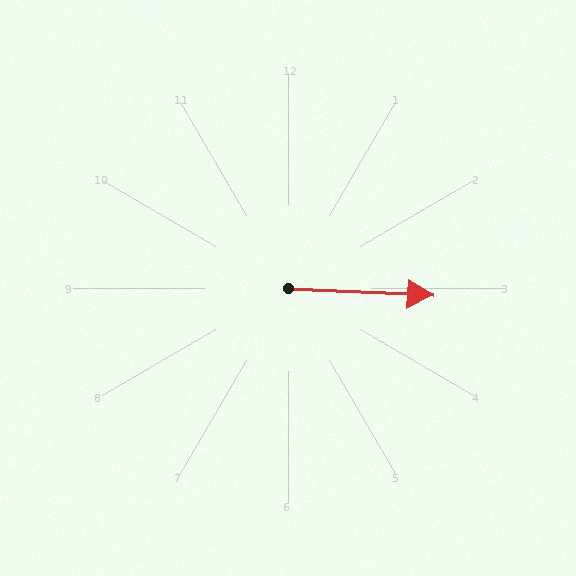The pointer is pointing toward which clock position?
Roughly 3 o'clock.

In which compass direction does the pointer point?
East.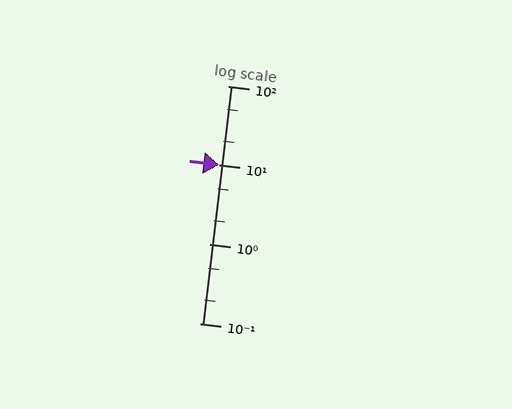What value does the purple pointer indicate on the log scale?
The pointer indicates approximately 10.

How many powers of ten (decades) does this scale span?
The scale spans 3 decades, from 0.1 to 100.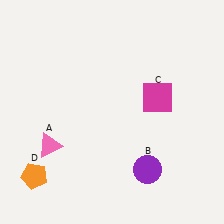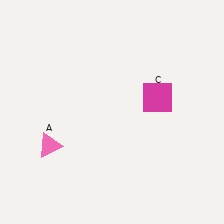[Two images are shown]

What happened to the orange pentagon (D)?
The orange pentagon (D) was removed in Image 2. It was in the bottom-left area of Image 1.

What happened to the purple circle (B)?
The purple circle (B) was removed in Image 2. It was in the bottom-right area of Image 1.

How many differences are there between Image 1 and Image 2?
There are 2 differences between the two images.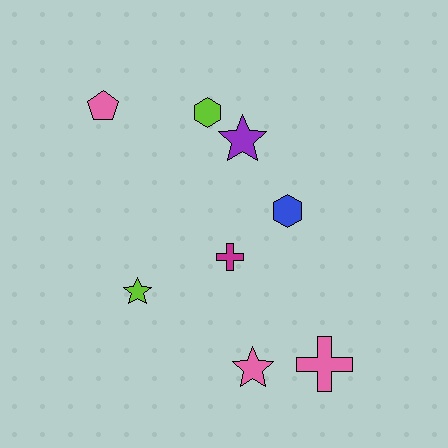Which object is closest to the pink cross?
The pink star is closest to the pink cross.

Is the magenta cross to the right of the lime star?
Yes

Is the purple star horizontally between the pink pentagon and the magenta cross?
No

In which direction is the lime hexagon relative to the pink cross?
The lime hexagon is above the pink cross.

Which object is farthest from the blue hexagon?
The pink pentagon is farthest from the blue hexagon.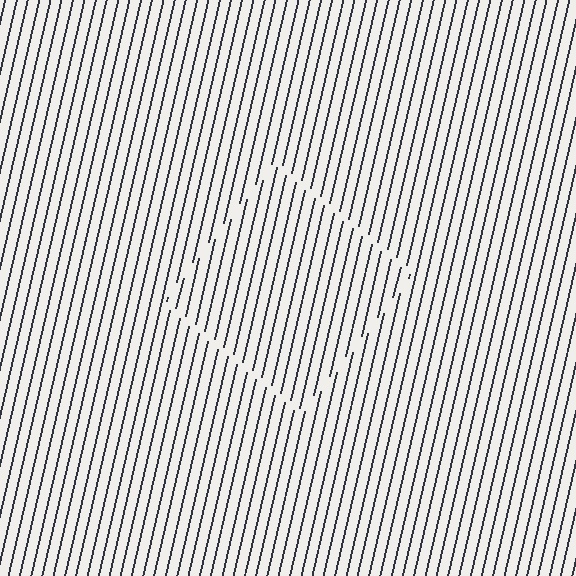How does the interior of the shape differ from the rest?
The interior of the shape contains the same grating, shifted by half a period — the contour is defined by the phase discontinuity where line-ends from the inner and outer gratings abut.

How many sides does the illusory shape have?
4 sides — the line-ends trace a square.